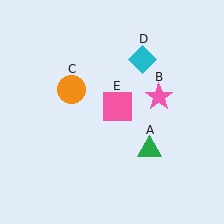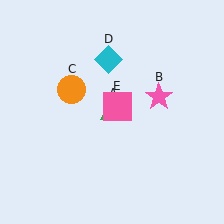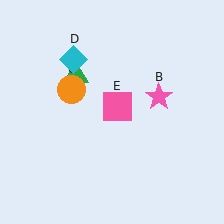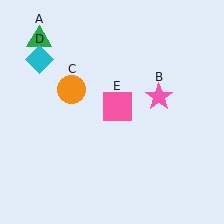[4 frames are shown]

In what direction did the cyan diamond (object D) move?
The cyan diamond (object D) moved left.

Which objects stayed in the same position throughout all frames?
Pink star (object B) and orange circle (object C) and pink square (object E) remained stationary.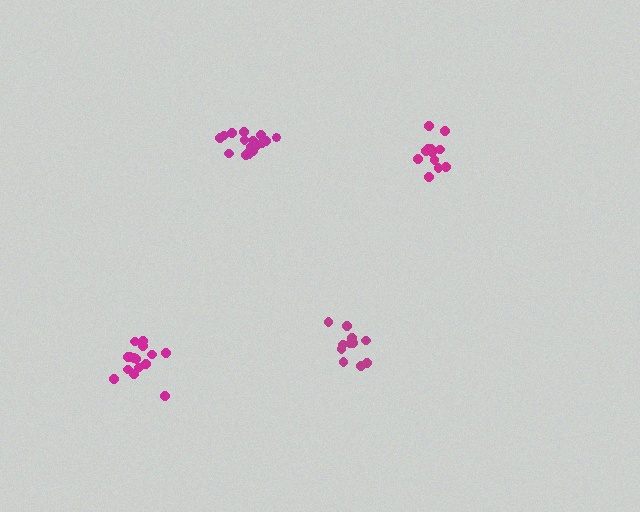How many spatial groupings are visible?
There are 4 spatial groupings.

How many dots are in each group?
Group 1: 12 dots, Group 2: 12 dots, Group 3: 15 dots, Group 4: 17 dots (56 total).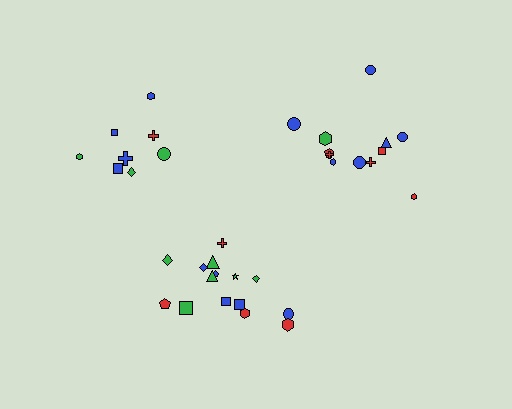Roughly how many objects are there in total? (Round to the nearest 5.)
Roughly 35 objects in total.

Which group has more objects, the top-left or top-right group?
The top-right group.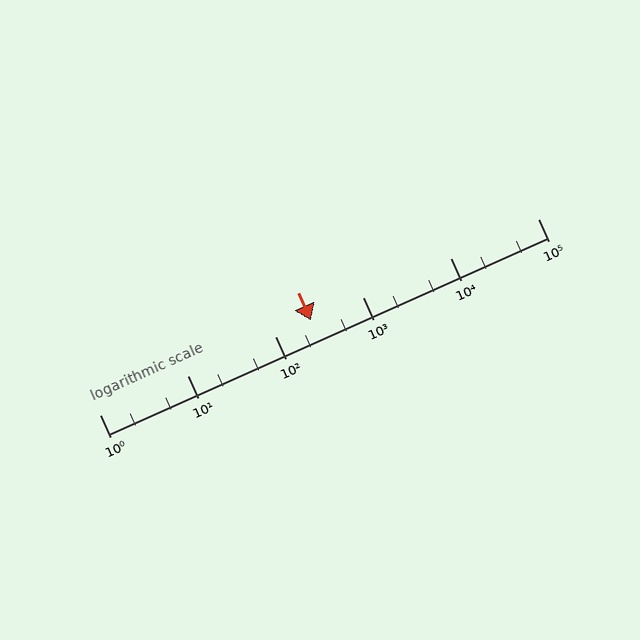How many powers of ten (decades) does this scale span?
The scale spans 5 decades, from 1 to 100000.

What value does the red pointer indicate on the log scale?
The pointer indicates approximately 260.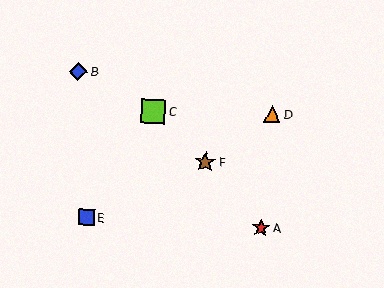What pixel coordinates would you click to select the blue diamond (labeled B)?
Click at (78, 71) to select the blue diamond B.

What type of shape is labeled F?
Shape F is a brown star.